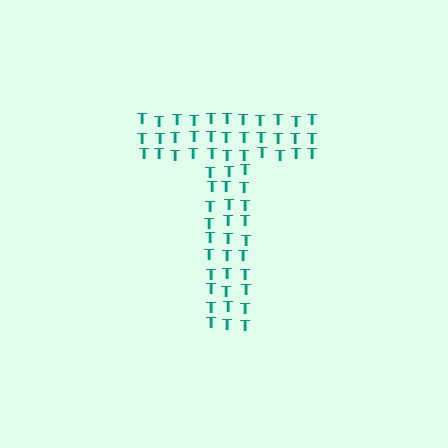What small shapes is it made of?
It is made of small letter T's.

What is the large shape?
The large shape is the letter T.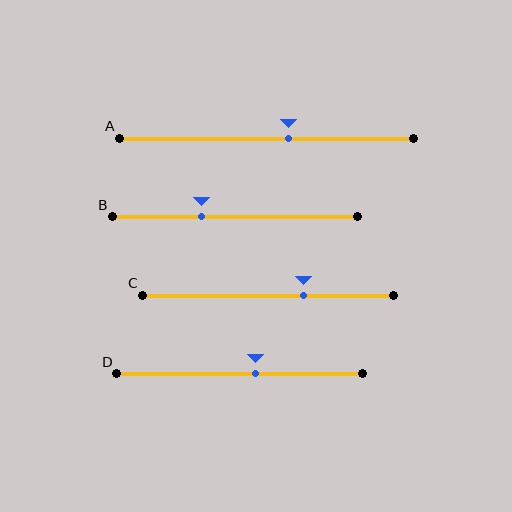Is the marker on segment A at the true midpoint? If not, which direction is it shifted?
No, the marker on segment A is shifted to the right by about 8% of the segment length.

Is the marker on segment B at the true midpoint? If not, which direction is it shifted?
No, the marker on segment B is shifted to the left by about 14% of the segment length.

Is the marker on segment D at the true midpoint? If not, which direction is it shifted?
No, the marker on segment D is shifted to the right by about 6% of the segment length.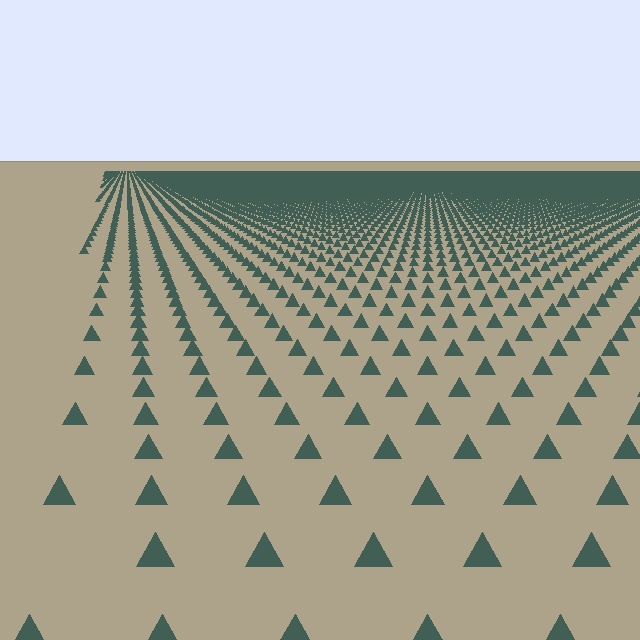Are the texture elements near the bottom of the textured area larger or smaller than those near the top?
Larger. Near the bottom, elements are closer to the viewer and appear at a bigger on-screen size.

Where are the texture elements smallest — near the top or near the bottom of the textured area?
Near the top.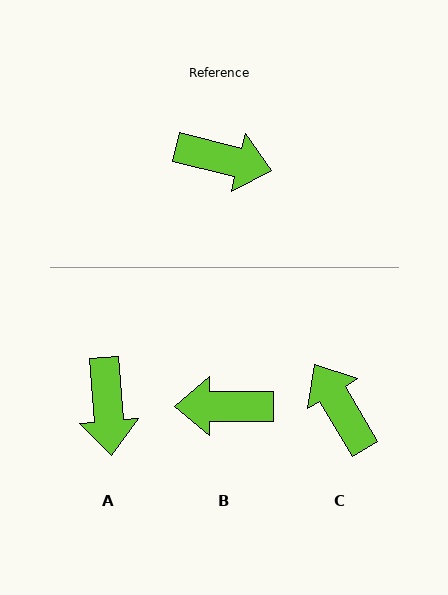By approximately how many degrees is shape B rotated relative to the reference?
Approximately 167 degrees clockwise.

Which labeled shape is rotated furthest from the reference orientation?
B, about 167 degrees away.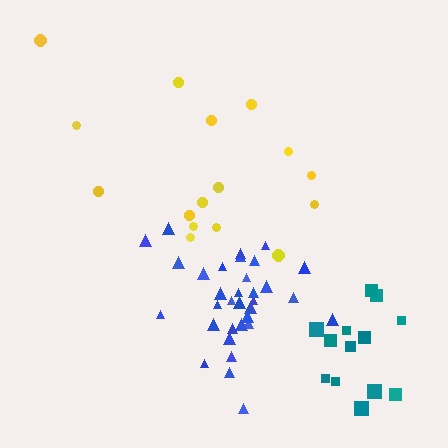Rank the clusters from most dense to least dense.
blue, teal, yellow.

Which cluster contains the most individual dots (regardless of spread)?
Blue (33).